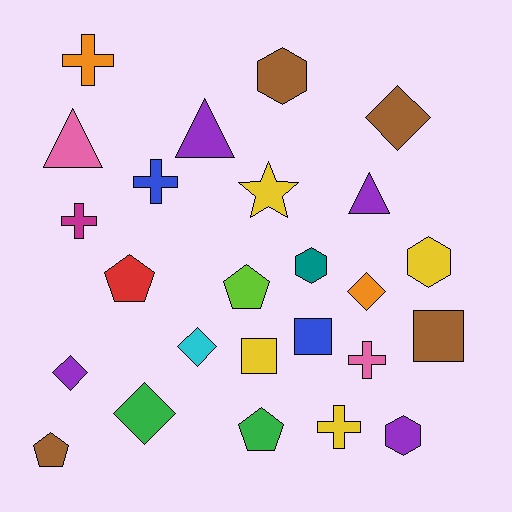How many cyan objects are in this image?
There is 1 cyan object.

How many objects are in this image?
There are 25 objects.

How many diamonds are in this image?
There are 5 diamonds.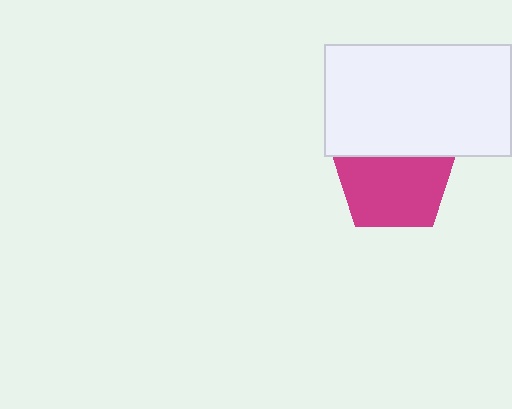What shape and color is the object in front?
The object in front is a white rectangle.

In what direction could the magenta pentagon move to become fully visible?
The magenta pentagon could move down. That would shift it out from behind the white rectangle entirely.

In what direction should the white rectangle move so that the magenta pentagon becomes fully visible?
The white rectangle should move up. That is the shortest direction to clear the overlap and leave the magenta pentagon fully visible.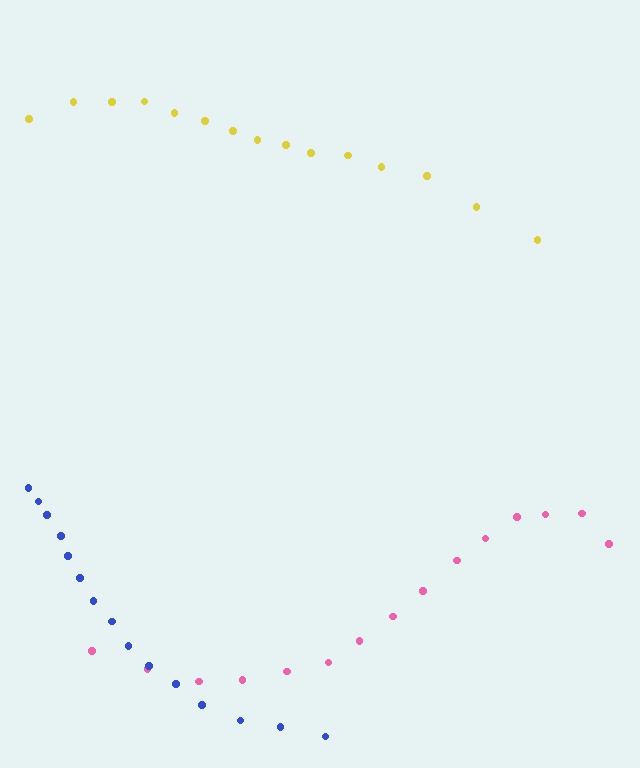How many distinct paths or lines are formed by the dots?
There are 3 distinct paths.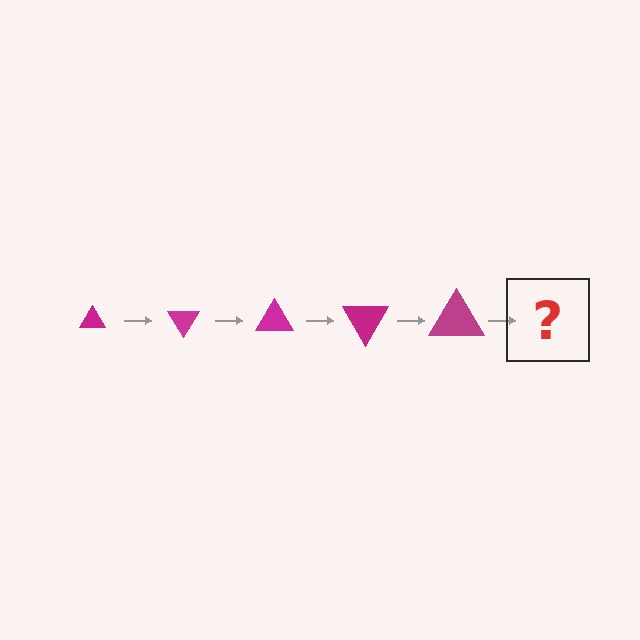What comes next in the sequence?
The next element should be a triangle, larger than the previous one and rotated 300 degrees from the start.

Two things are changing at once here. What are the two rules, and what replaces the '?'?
The two rules are that the triangle grows larger each step and it rotates 60 degrees each step. The '?' should be a triangle, larger than the previous one and rotated 300 degrees from the start.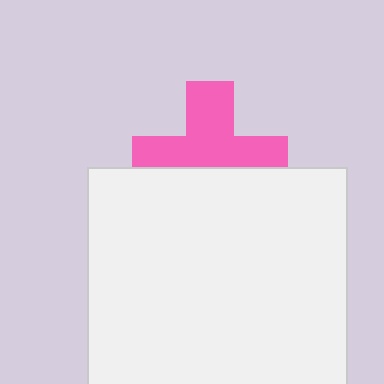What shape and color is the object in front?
The object in front is a white square.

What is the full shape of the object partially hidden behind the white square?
The partially hidden object is a pink cross.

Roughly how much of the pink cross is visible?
About half of it is visible (roughly 60%).